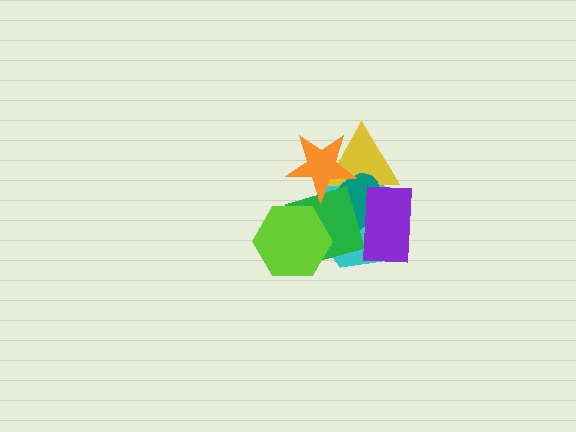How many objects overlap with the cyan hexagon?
6 objects overlap with the cyan hexagon.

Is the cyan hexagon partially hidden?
Yes, it is partially covered by another shape.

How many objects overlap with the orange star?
4 objects overlap with the orange star.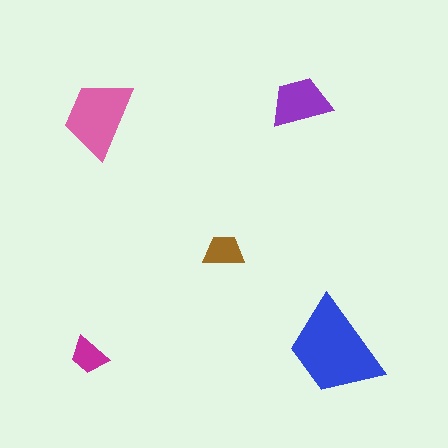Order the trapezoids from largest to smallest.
the blue one, the pink one, the purple one, the brown one, the magenta one.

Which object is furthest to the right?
The blue trapezoid is rightmost.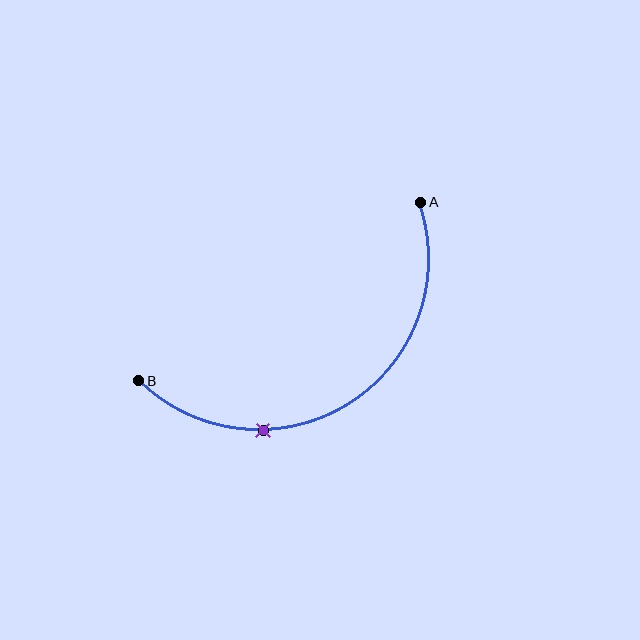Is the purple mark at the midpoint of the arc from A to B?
No. The purple mark lies on the arc but is closer to endpoint B. The arc midpoint would be at the point on the curve equidistant along the arc from both A and B.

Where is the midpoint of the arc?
The arc midpoint is the point on the curve farthest from the straight line joining A and B. It sits below that line.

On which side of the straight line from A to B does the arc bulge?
The arc bulges below the straight line connecting A and B.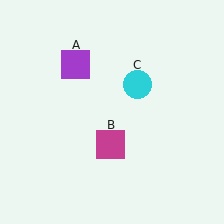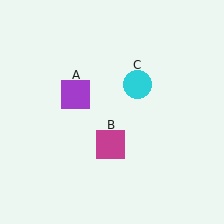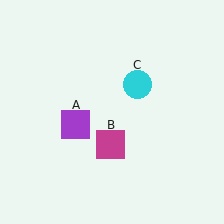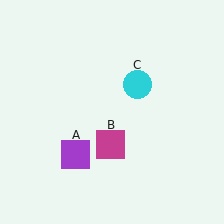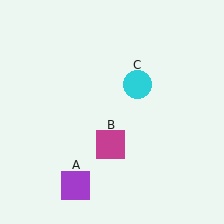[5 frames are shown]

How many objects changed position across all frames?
1 object changed position: purple square (object A).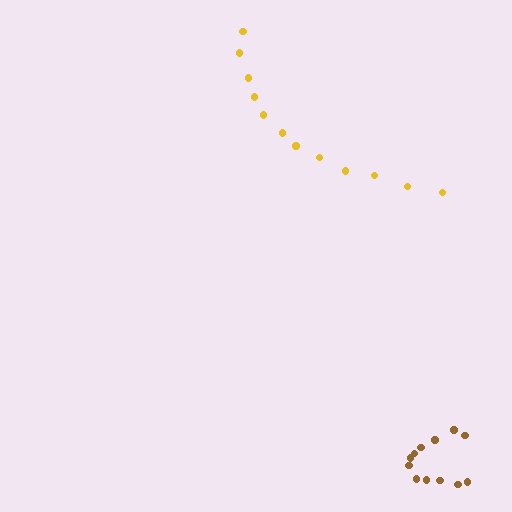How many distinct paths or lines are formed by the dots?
There are 2 distinct paths.